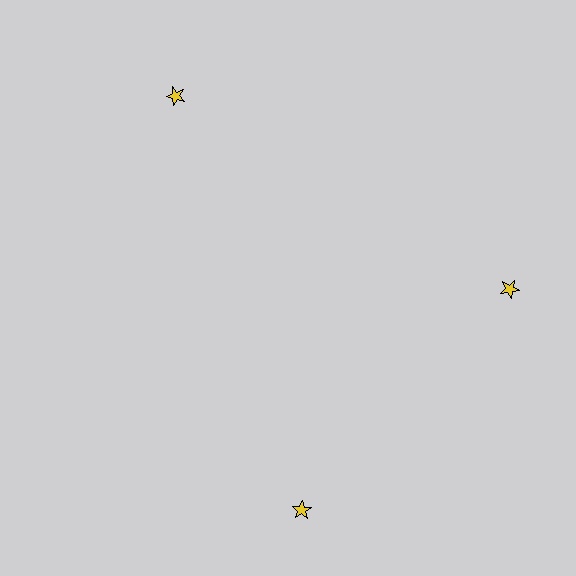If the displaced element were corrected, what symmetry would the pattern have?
It would have 3-fold rotational symmetry — the pattern would map onto itself every 120 degrees.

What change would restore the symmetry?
The symmetry would be restored by rotating it back into even spacing with its neighbors so that all 3 stars sit at equal angles and equal distance from the center.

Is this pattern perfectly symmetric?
No. The 3 yellow stars are arranged in a ring, but one element near the 7 o'clock position is rotated out of alignment along the ring, breaking the 3-fold rotational symmetry.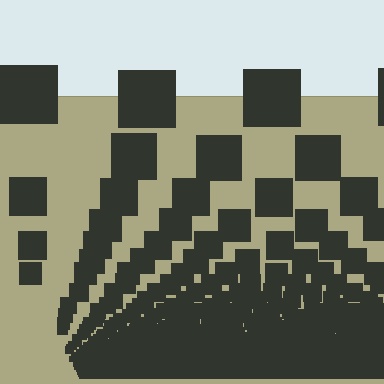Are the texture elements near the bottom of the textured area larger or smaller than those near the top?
Smaller. The gradient is inverted — elements near the bottom are smaller and denser.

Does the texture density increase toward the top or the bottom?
Density increases toward the bottom.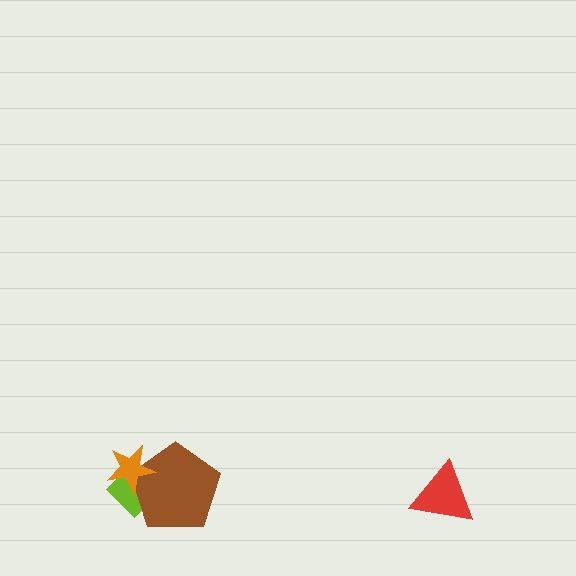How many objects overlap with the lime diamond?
2 objects overlap with the lime diamond.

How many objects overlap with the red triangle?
0 objects overlap with the red triangle.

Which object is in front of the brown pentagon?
The orange star is in front of the brown pentagon.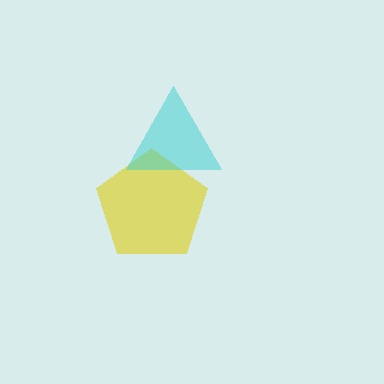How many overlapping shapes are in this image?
There are 2 overlapping shapes in the image.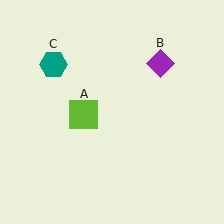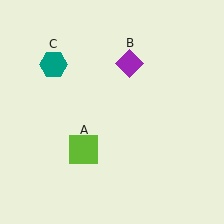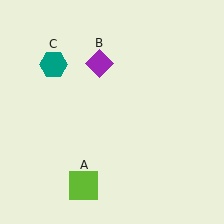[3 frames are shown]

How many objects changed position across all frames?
2 objects changed position: lime square (object A), purple diamond (object B).